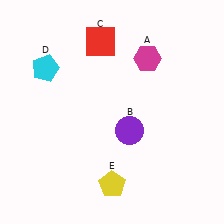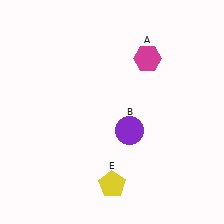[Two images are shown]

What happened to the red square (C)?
The red square (C) was removed in Image 2. It was in the top-left area of Image 1.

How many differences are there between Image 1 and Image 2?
There are 2 differences between the two images.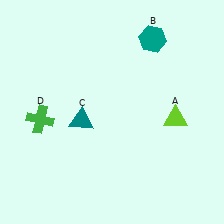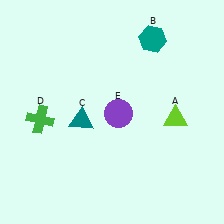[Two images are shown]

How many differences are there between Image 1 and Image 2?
There is 1 difference between the two images.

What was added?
A purple circle (E) was added in Image 2.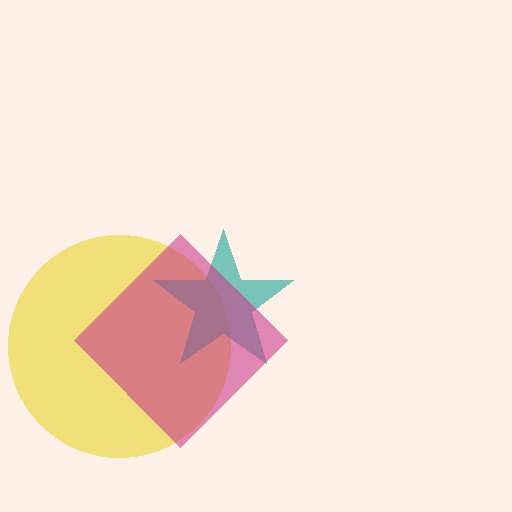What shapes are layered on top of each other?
The layered shapes are: a yellow circle, a teal star, a magenta diamond.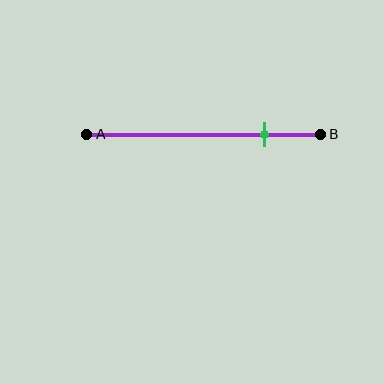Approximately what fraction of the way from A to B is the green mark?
The green mark is approximately 75% of the way from A to B.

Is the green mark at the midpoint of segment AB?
No, the mark is at about 75% from A, not at the 50% midpoint.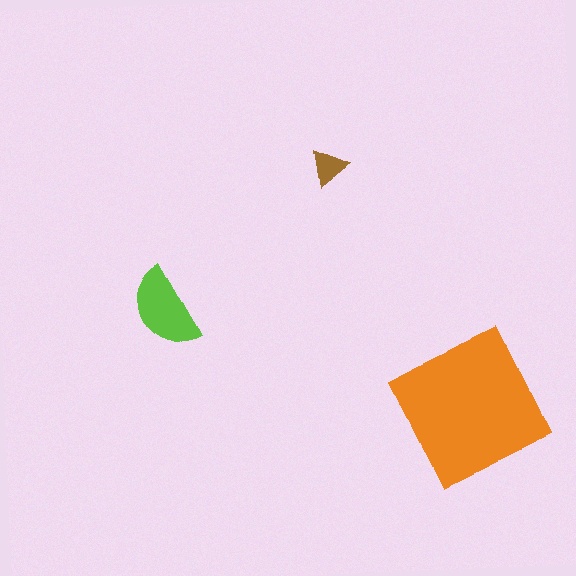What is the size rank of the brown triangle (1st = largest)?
3rd.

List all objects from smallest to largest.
The brown triangle, the lime semicircle, the orange square.